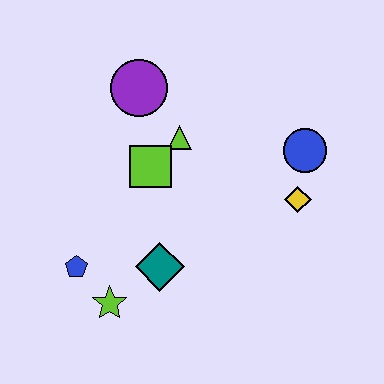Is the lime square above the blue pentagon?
Yes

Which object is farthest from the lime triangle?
The lime star is farthest from the lime triangle.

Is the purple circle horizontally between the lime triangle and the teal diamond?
No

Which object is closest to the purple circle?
The lime triangle is closest to the purple circle.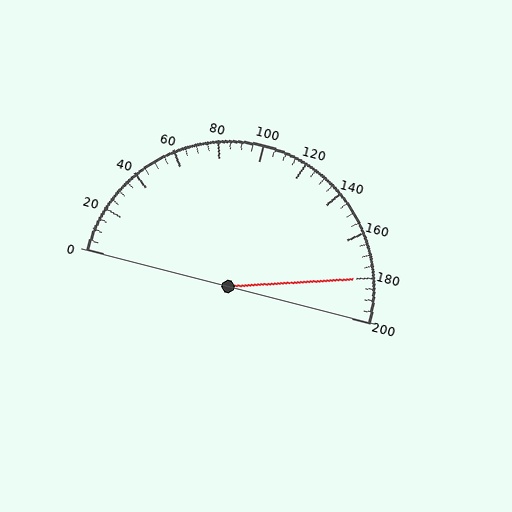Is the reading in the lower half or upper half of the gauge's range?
The reading is in the upper half of the range (0 to 200).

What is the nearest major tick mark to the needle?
The nearest major tick mark is 180.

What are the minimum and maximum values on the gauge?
The gauge ranges from 0 to 200.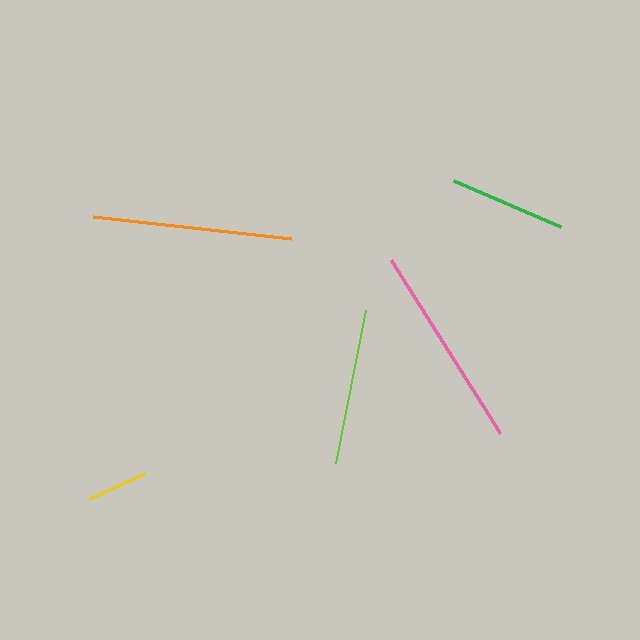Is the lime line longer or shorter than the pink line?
The pink line is longer than the lime line.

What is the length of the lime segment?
The lime segment is approximately 156 pixels long.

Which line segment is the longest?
The pink line is the longest at approximately 204 pixels.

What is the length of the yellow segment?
The yellow segment is approximately 60 pixels long.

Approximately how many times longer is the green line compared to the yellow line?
The green line is approximately 1.9 times the length of the yellow line.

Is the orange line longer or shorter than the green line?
The orange line is longer than the green line.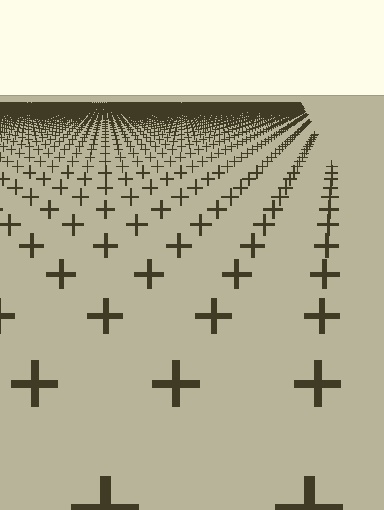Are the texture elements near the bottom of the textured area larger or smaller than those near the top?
Larger. Near the bottom, elements are closer to the viewer and appear at a bigger on-screen size.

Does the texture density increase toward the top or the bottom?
Density increases toward the top.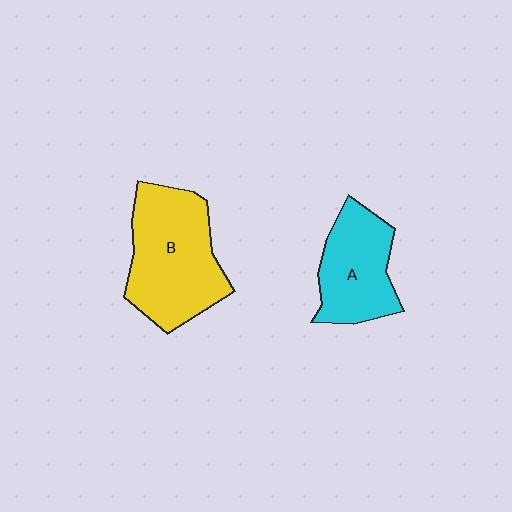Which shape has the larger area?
Shape B (yellow).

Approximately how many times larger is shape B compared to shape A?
Approximately 1.4 times.